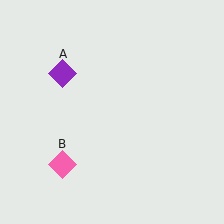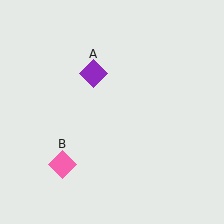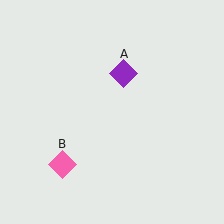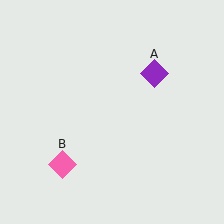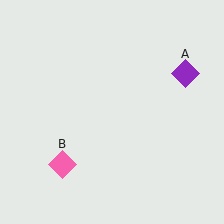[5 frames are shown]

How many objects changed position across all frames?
1 object changed position: purple diamond (object A).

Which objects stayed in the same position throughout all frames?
Pink diamond (object B) remained stationary.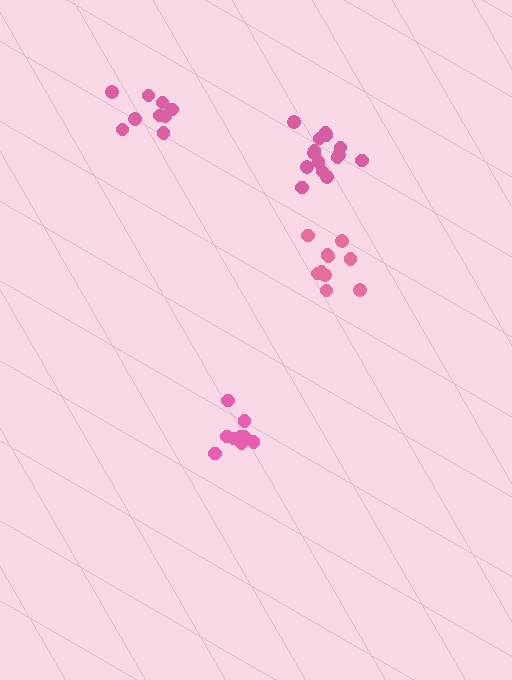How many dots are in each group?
Group 1: 10 dots, Group 2: 9 dots, Group 3: 10 dots, Group 4: 15 dots (44 total).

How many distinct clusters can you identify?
There are 4 distinct clusters.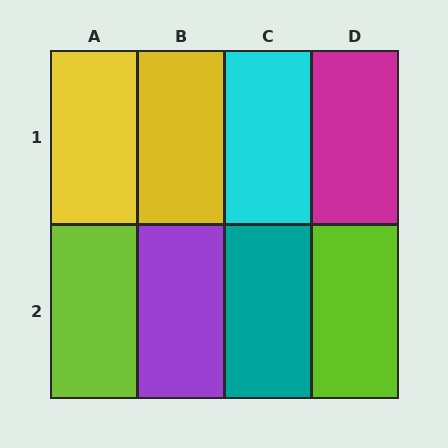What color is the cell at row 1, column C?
Cyan.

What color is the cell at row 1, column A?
Yellow.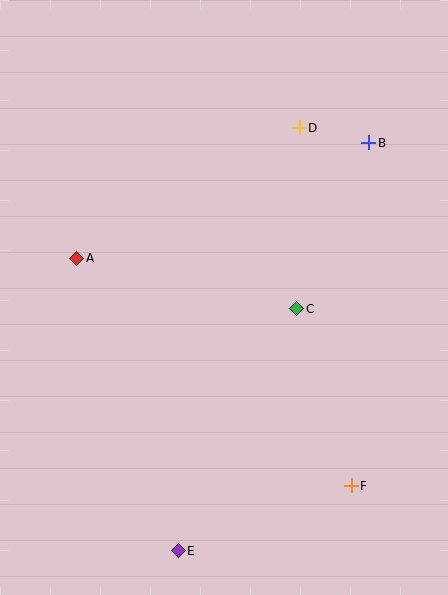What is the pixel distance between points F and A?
The distance between F and A is 356 pixels.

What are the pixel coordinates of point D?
Point D is at (299, 128).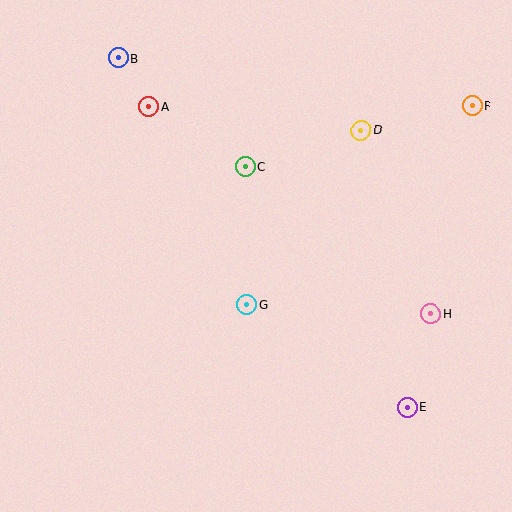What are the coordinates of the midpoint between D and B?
The midpoint between D and B is at (240, 94).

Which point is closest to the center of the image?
Point G at (247, 305) is closest to the center.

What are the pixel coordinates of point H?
Point H is at (431, 314).